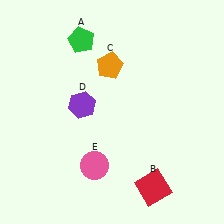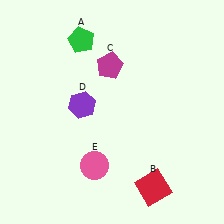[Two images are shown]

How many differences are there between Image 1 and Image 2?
There is 1 difference between the two images.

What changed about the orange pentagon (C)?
In Image 1, C is orange. In Image 2, it changed to magenta.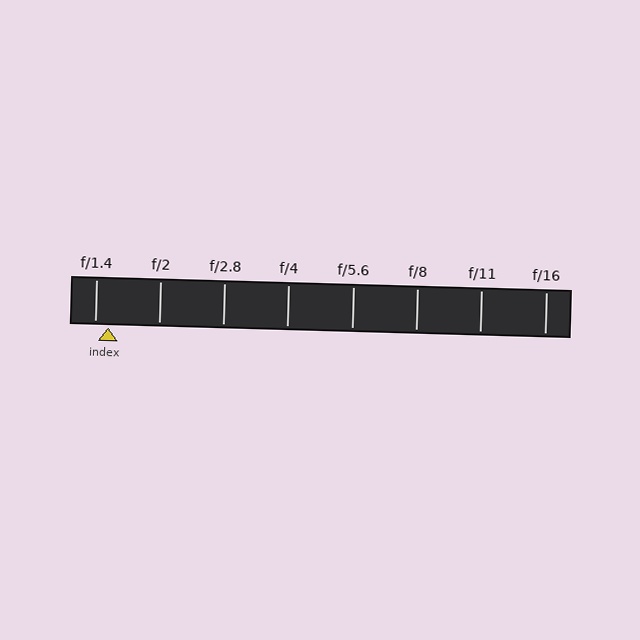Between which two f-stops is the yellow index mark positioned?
The index mark is between f/1.4 and f/2.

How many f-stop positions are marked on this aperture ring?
There are 8 f-stop positions marked.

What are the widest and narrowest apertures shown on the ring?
The widest aperture shown is f/1.4 and the narrowest is f/16.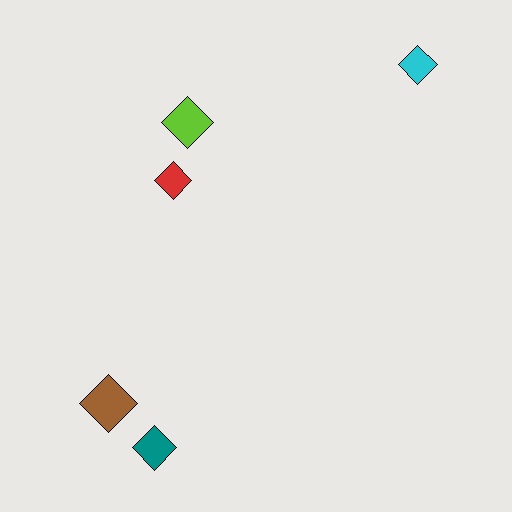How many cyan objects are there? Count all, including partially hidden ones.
There is 1 cyan object.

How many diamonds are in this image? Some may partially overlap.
There are 5 diamonds.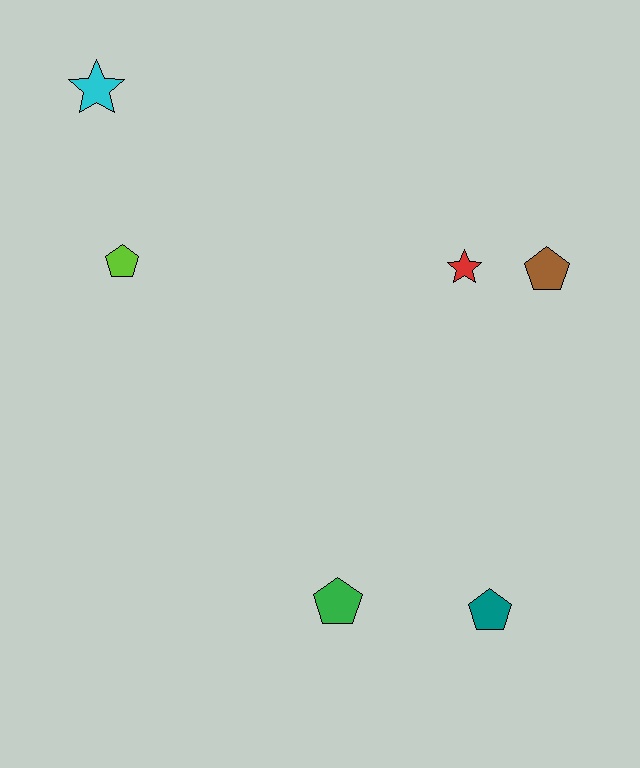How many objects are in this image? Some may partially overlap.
There are 6 objects.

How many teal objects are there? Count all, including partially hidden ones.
There is 1 teal object.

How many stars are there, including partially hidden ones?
There are 2 stars.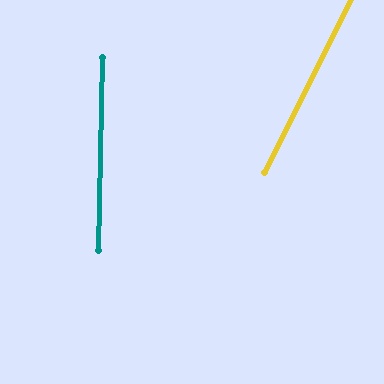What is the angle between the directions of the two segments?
Approximately 25 degrees.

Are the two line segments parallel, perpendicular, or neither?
Neither parallel nor perpendicular — they differ by about 25°.